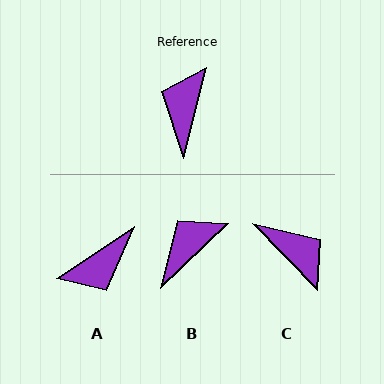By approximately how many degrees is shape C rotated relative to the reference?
Approximately 121 degrees clockwise.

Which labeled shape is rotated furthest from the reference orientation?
A, about 138 degrees away.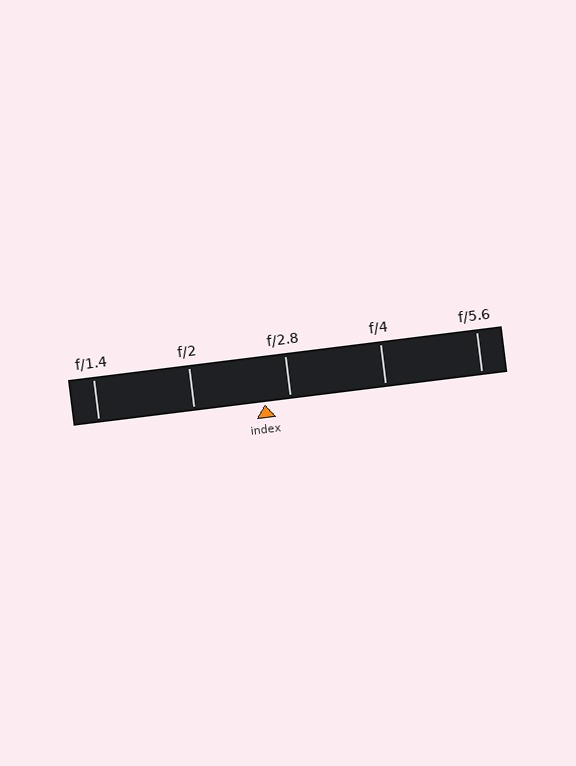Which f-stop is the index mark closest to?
The index mark is closest to f/2.8.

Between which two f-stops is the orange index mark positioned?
The index mark is between f/2 and f/2.8.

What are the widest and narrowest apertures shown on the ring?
The widest aperture shown is f/1.4 and the narrowest is f/5.6.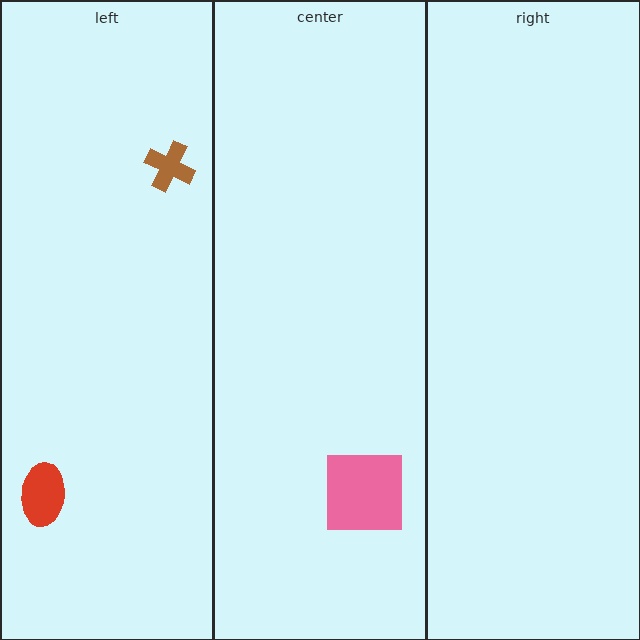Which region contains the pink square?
The center region.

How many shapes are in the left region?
2.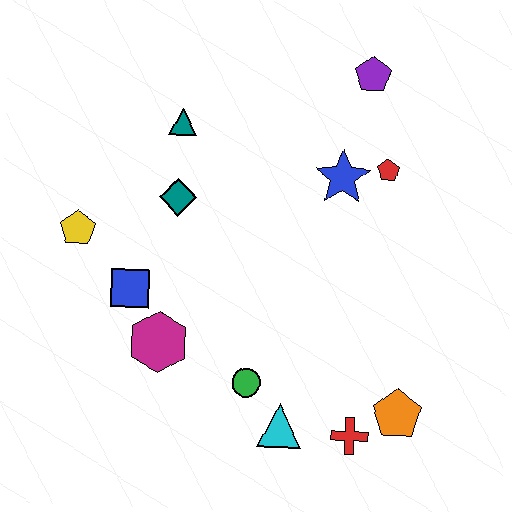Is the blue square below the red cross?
No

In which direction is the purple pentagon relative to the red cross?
The purple pentagon is above the red cross.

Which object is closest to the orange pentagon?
The red cross is closest to the orange pentagon.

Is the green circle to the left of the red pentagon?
Yes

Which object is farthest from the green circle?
The purple pentagon is farthest from the green circle.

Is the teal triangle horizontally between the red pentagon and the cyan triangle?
No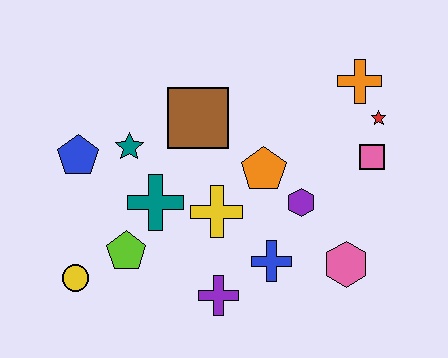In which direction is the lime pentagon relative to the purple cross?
The lime pentagon is to the left of the purple cross.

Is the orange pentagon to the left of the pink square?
Yes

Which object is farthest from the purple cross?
The orange cross is farthest from the purple cross.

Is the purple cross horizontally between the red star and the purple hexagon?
No